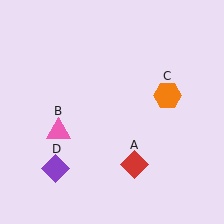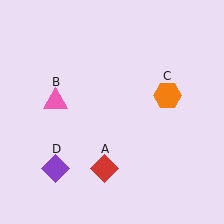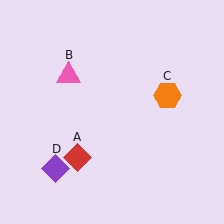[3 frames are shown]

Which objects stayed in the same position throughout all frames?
Orange hexagon (object C) and purple diamond (object D) remained stationary.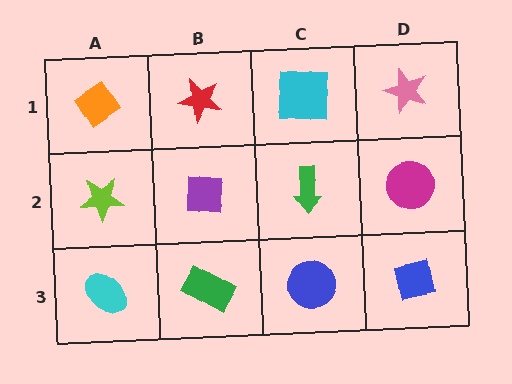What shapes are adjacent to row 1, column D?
A magenta circle (row 2, column D), a cyan square (row 1, column C).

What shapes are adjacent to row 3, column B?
A purple square (row 2, column B), a cyan ellipse (row 3, column A), a blue circle (row 3, column C).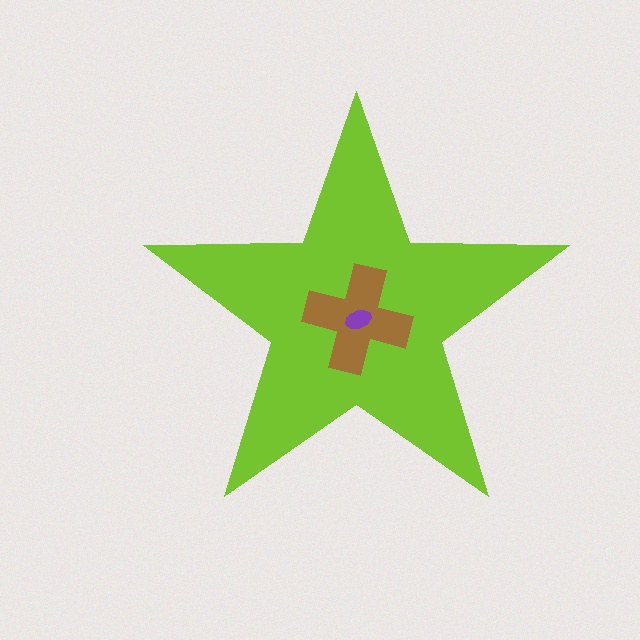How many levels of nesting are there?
3.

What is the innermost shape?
The purple ellipse.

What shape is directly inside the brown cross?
The purple ellipse.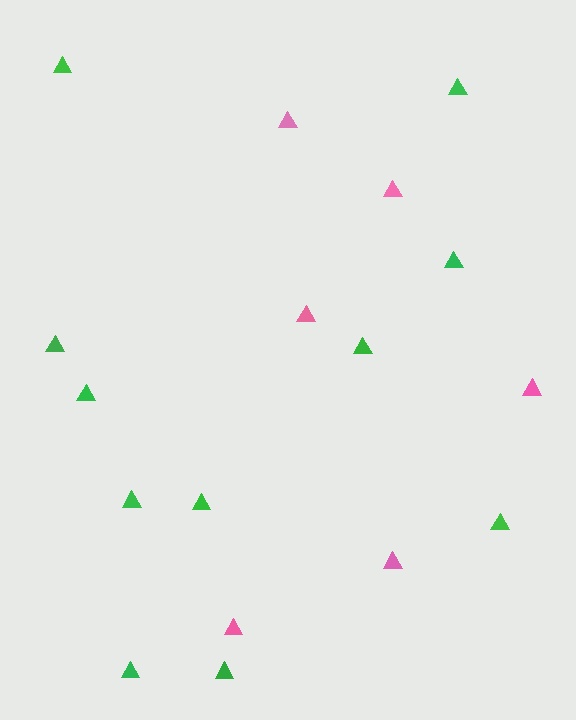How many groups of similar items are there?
There are 2 groups: one group of green triangles (11) and one group of pink triangles (6).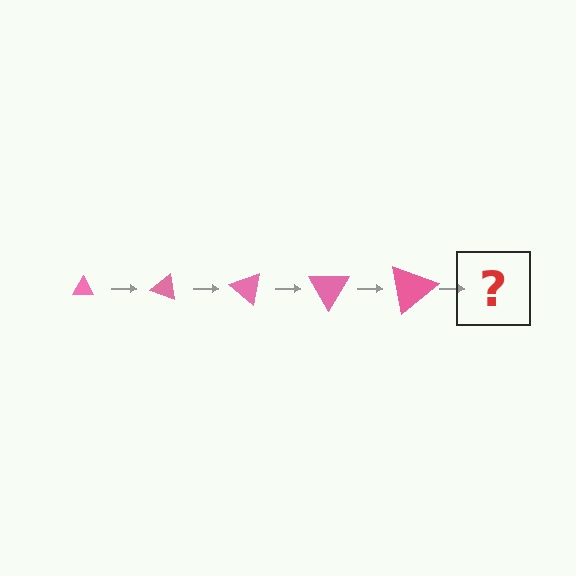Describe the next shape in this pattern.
It should be a triangle, larger than the previous one and rotated 100 degrees from the start.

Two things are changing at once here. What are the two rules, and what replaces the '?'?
The two rules are that the triangle grows larger each step and it rotates 20 degrees each step. The '?' should be a triangle, larger than the previous one and rotated 100 degrees from the start.